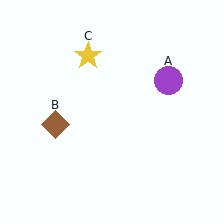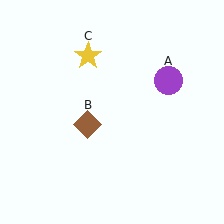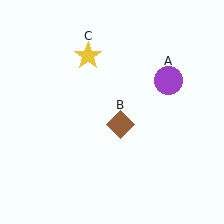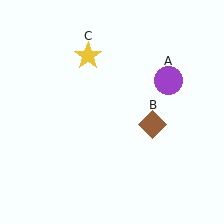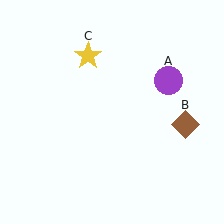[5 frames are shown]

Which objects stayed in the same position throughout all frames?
Purple circle (object A) and yellow star (object C) remained stationary.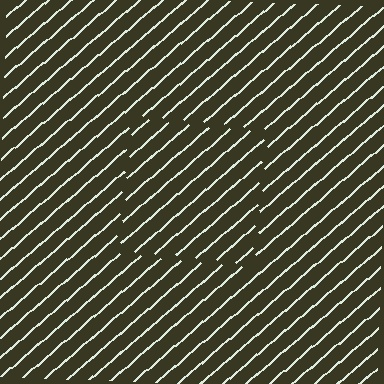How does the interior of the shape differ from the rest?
The interior of the shape contains the same grating, shifted by half a period — the contour is defined by the phase discontinuity where line-ends from the inner and outer gratings abut.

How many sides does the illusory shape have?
4 sides — the line-ends trace a square.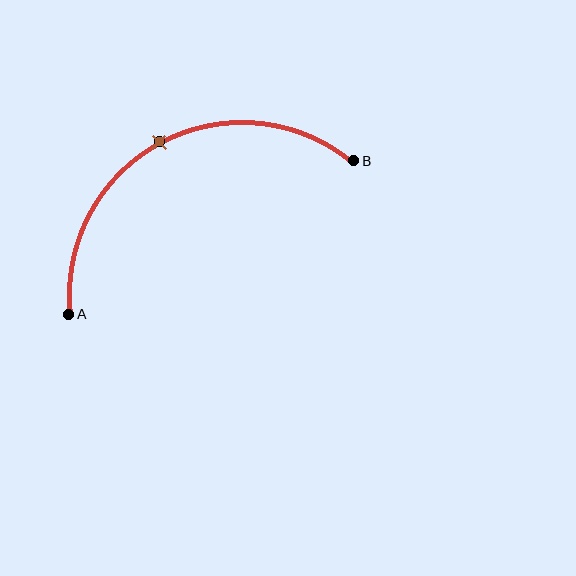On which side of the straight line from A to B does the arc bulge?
The arc bulges above the straight line connecting A and B.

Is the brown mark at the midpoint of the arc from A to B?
Yes. The brown mark lies on the arc at equal arc-length from both A and B — it is the arc midpoint.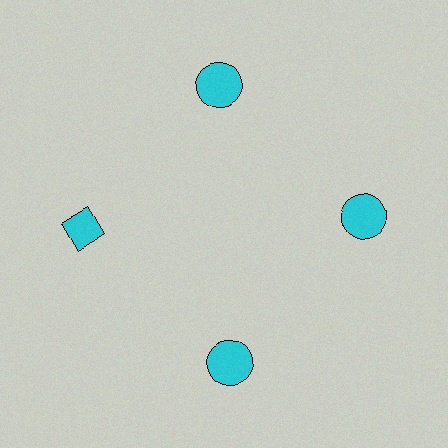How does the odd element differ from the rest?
It has a different shape: diamond instead of circle.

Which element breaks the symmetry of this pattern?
The cyan diamond at roughly the 9 o'clock position breaks the symmetry. All other shapes are cyan circles.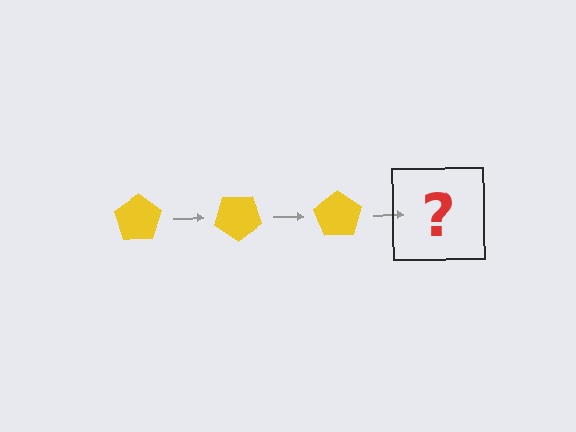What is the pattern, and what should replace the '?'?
The pattern is that the pentagon rotates 35 degrees each step. The '?' should be a yellow pentagon rotated 105 degrees.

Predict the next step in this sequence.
The next step is a yellow pentagon rotated 105 degrees.